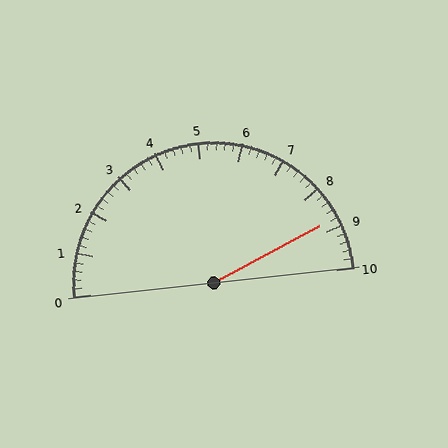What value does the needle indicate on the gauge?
The needle indicates approximately 8.8.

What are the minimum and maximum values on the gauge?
The gauge ranges from 0 to 10.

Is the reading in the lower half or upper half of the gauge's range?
The reading is in the upper half of the range (0 to 10).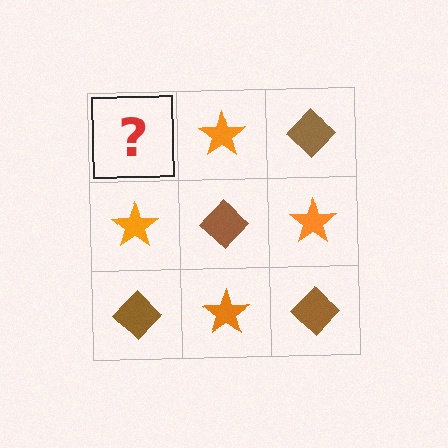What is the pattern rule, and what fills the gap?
The rule is that it alternates brown diamond and orange star in a checkerboard pattern. The gap should be filled with a brown diamond.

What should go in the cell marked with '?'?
The missing cell should contain a brown diamond.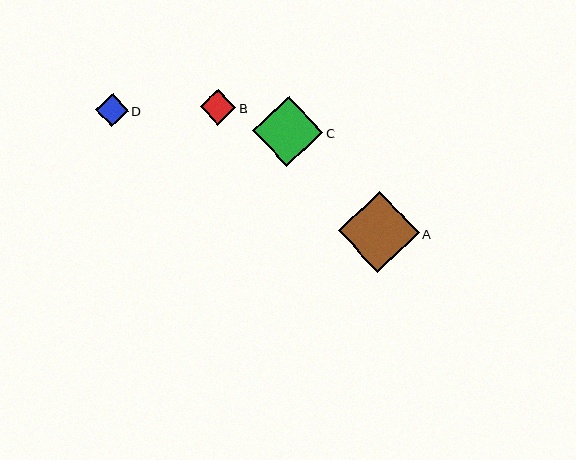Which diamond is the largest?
Diamond A is the largest with a size of approximately 81 pixels.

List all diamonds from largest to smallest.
From largest to smallest: A, C, B, D.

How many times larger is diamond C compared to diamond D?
Diamond C is approximately 2.2 times the size of diamond D.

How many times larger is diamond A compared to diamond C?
Diamond A is approximately 1.2 times the size of diamond C.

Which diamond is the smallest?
Diamond D is the smallest with a size of approximately 33 pixels.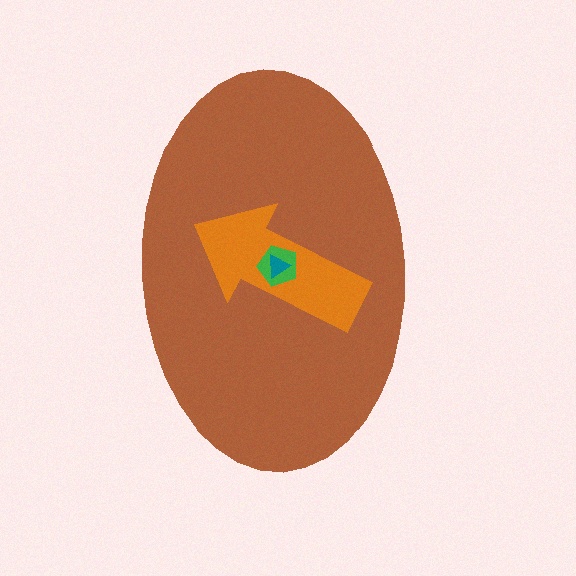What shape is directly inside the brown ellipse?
The orange arrow.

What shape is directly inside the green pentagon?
The teal triangle.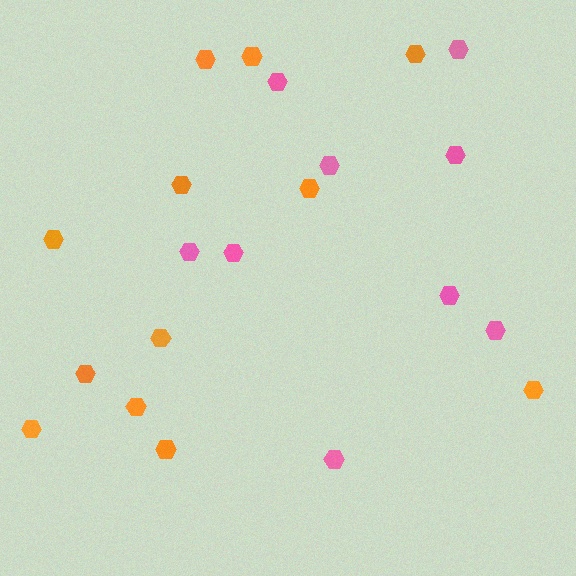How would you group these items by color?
There are 2 groups: one group of pink hexagons (9) and one group of orange hexagons (12).